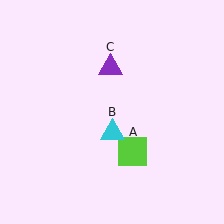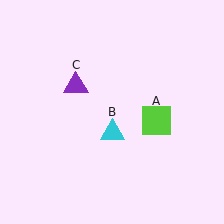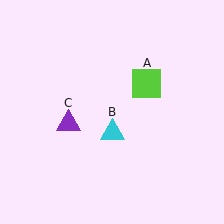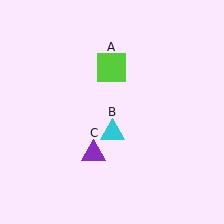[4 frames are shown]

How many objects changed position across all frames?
2 objects changed position: lime square (object A), purple triangle (object C).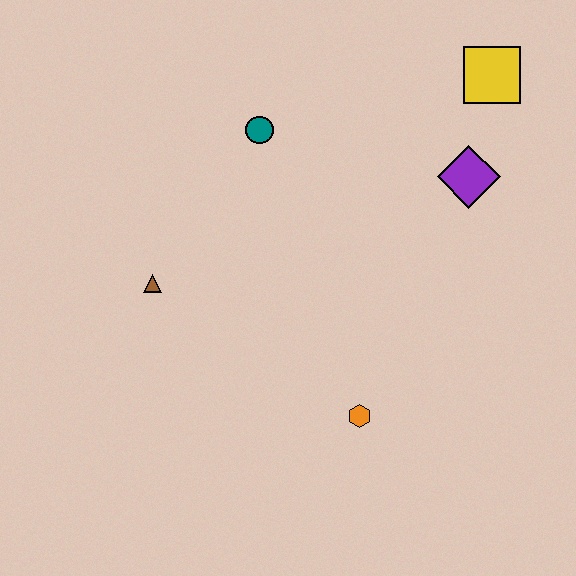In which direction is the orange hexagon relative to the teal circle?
The orange hexagon is below the teal circle.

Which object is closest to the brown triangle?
The teal circle is closest to the brown triangle.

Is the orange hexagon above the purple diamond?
No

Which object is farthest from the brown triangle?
The yellow square is farthest from the brown triangle.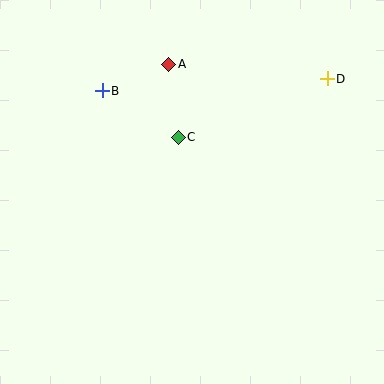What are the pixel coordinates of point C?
Point C is at (178, 137).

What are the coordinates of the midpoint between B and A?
The midpoint between B and A is at (136, 77).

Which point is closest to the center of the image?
Point C at (178, 137) is closest to the center.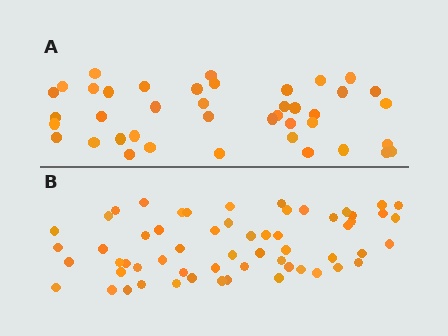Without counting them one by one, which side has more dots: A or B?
Region B (the bottom region) has more dots.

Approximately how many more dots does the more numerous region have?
Region B has approximately 20 more dots than region A.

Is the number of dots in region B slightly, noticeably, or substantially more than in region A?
Region B has noticeably more, but not dramatically so. The ratio is roughly 1.4 to 1.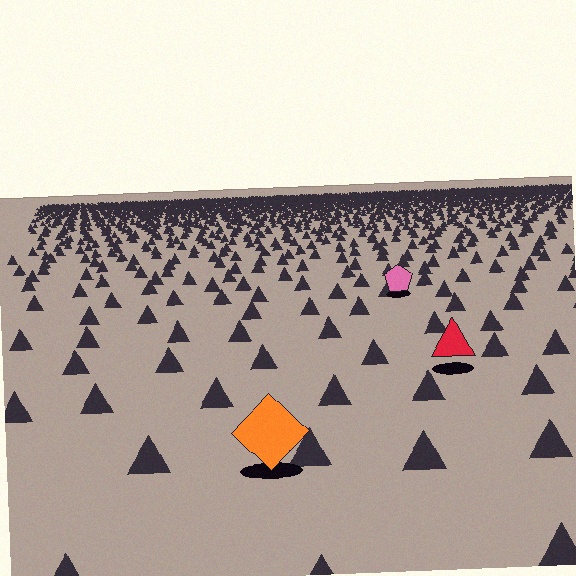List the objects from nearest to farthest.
From nearest to farthest: the orange diamond, the red triangle, the pink pentagon.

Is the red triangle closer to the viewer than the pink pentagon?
Yes. The red triangle is closer — you can tell from the texture gradient: the ground texture is coarser near it.